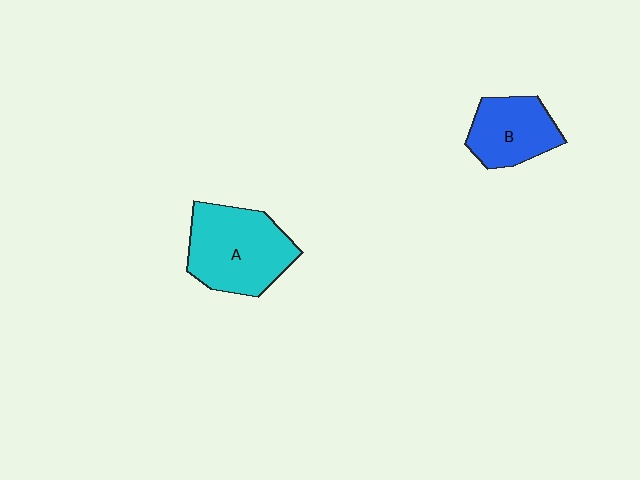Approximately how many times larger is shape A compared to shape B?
Approximately 1.5 times.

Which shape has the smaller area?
Shape B (blue).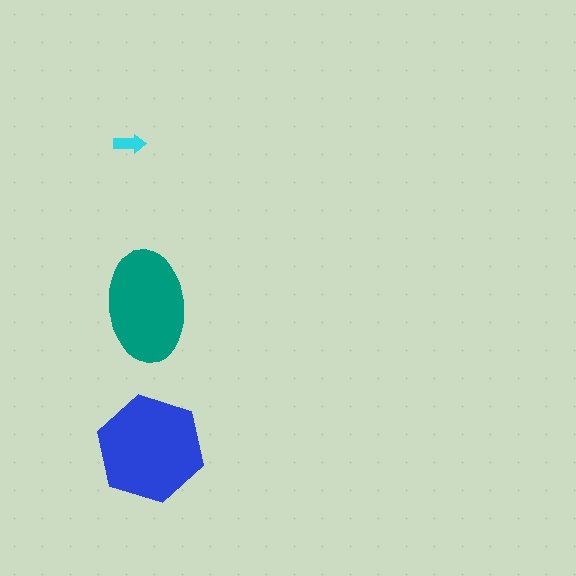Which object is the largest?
The blue hexagon.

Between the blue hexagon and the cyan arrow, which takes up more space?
The blue hexagon.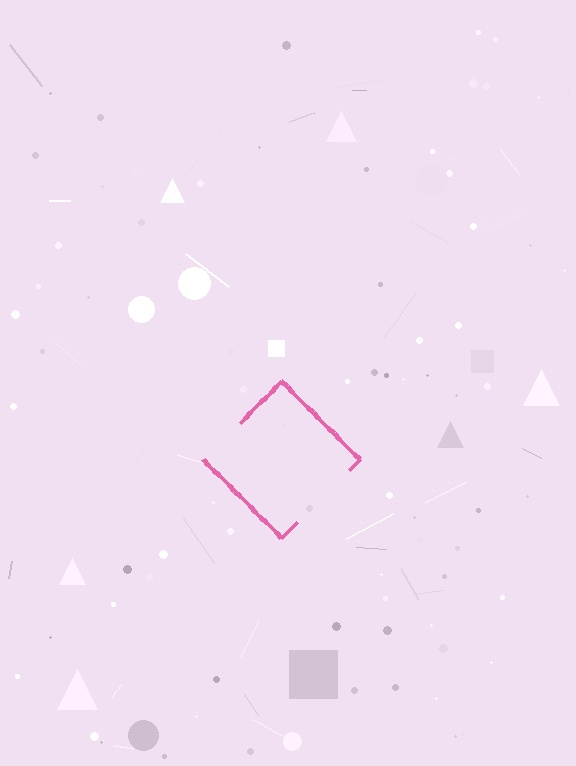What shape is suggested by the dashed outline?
The dashed outline suggests a diamond.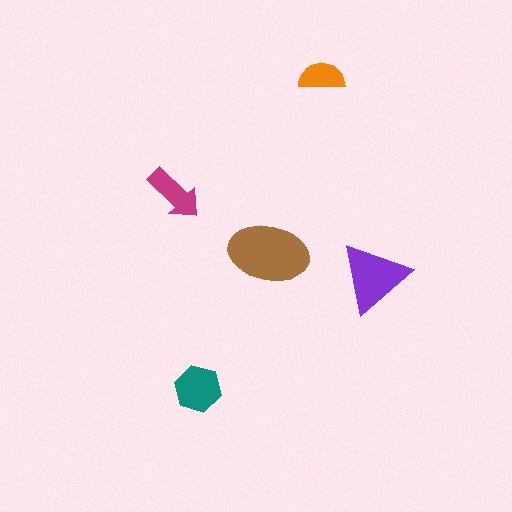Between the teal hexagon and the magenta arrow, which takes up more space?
The teal hexagon.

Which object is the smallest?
The orange semicircle.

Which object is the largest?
The brown ellipse.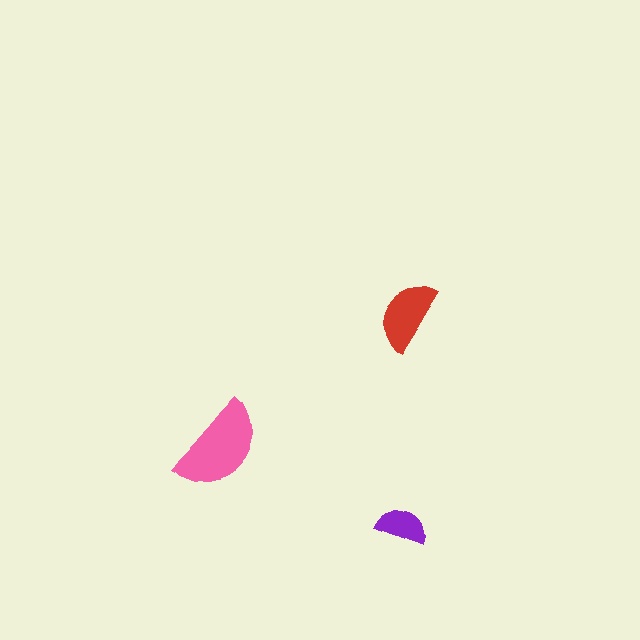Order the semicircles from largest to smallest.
the pink one, the red one, the purple one.